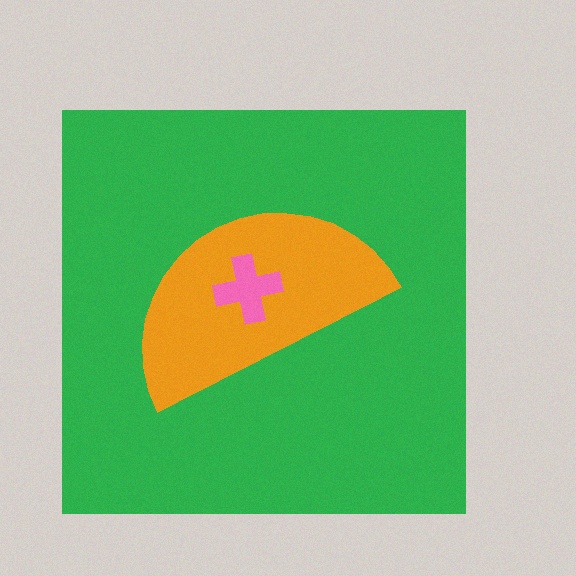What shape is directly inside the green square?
The orange semicircle.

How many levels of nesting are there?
3.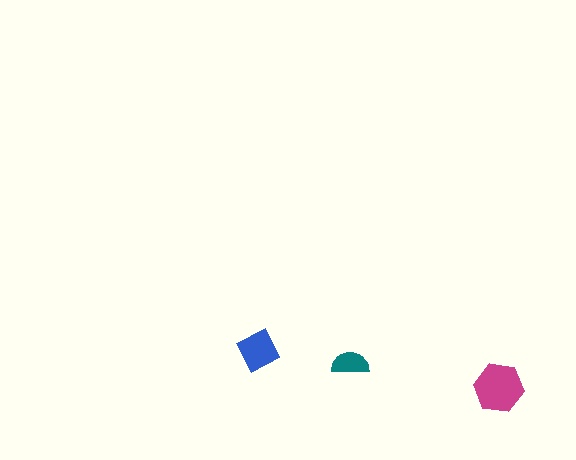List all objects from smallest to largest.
The teal semicircle, the blue diamond, the magenta hexagon.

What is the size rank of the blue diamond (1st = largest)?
2nd.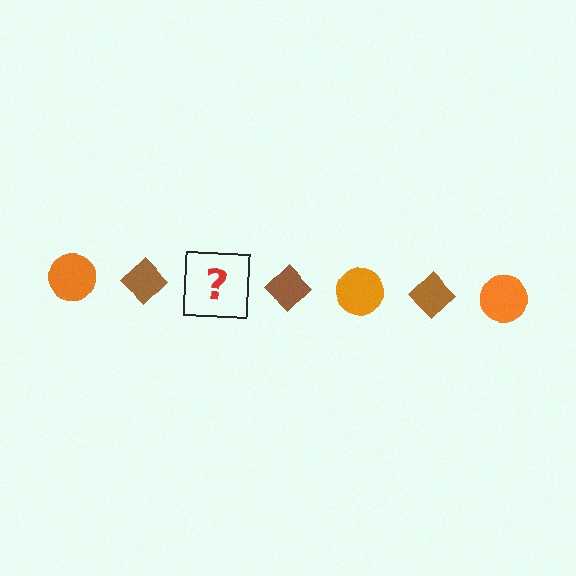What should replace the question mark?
The question mark should be replaced with an orange circle.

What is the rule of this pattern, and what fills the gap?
The rule is that the pattern alternates between orange circle and brown diamond. The gap should be filled with an orange circle.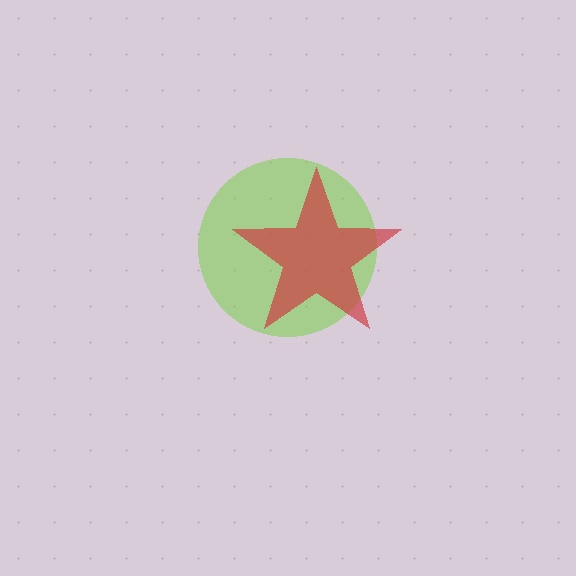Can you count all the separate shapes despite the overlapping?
Yes, there are 2 separate shapes.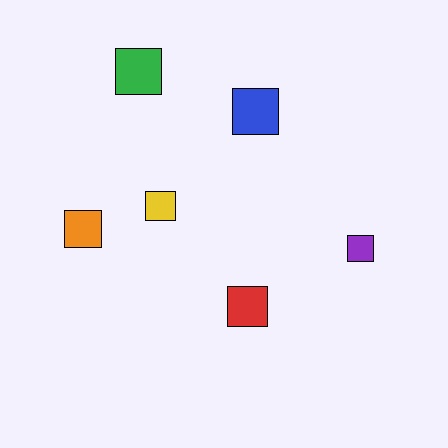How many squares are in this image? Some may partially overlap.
There are 6 squares.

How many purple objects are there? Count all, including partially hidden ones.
There is 1 purple object.